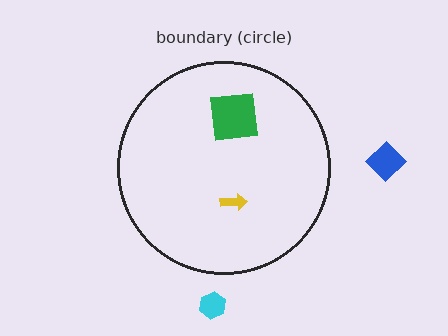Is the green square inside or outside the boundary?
Inside.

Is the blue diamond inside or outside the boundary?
Outside.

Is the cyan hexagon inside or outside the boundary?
Outside.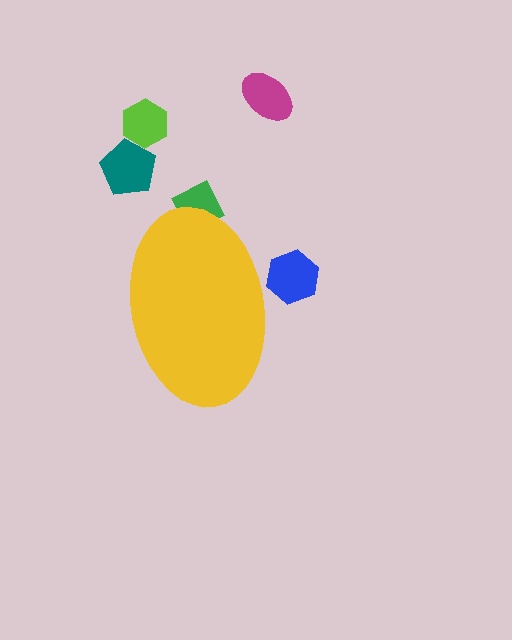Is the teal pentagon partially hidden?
No, the teal pentagon is fully visible.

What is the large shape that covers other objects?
A yellow ellipse.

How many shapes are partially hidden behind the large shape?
2 shapes are partially hidden.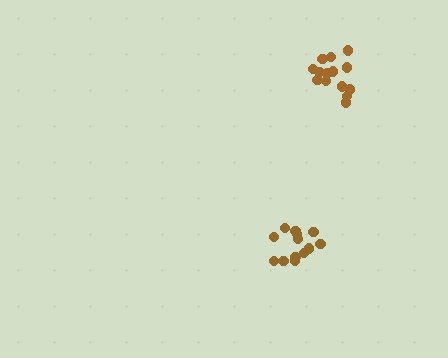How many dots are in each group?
Group 1: 13 dots, Group 2: 14 dots (27 total).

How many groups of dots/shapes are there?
There are 2 groups.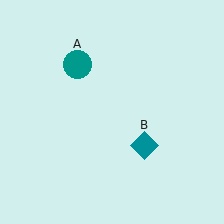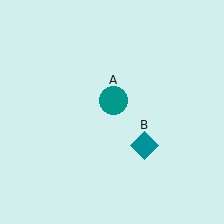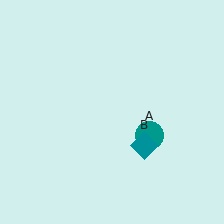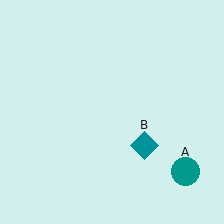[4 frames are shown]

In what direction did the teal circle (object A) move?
The teal circle (object A) moved down and to the right.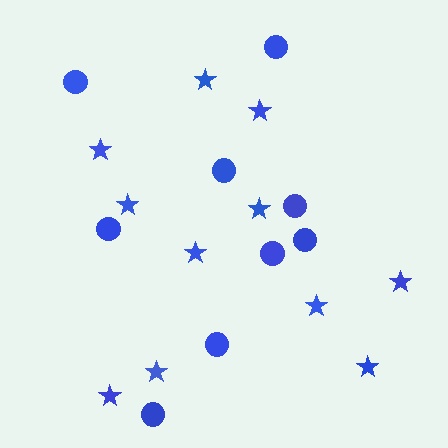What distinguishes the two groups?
There are 2 groups: one group of circles (9) and one group of stars (11).